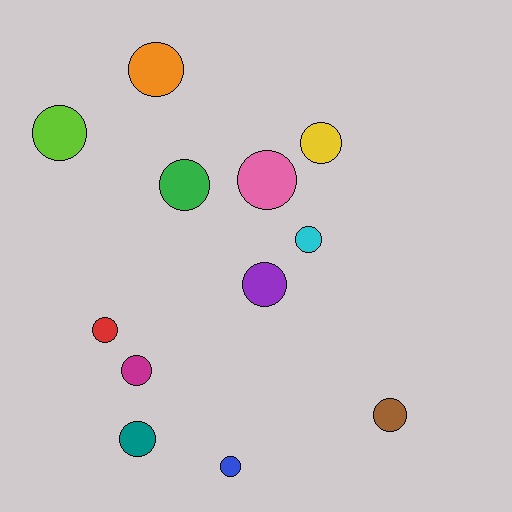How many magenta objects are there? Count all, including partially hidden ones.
There is 1 magenta object.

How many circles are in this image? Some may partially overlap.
There are 12 circles.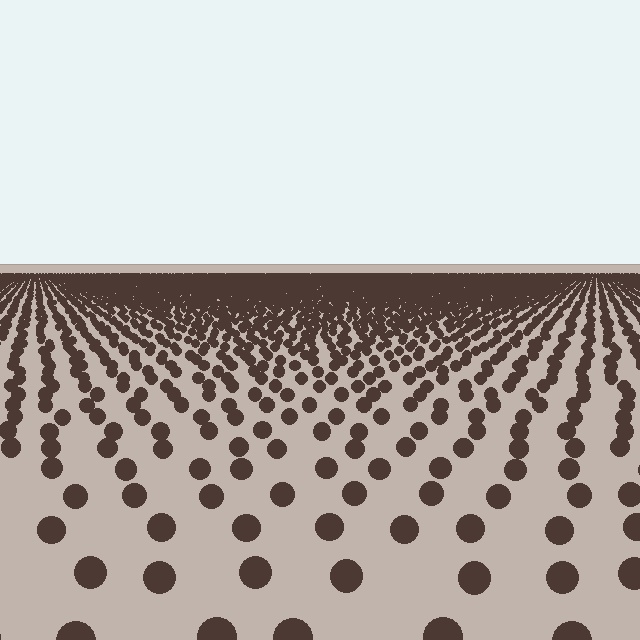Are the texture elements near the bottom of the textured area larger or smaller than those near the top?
Larger. Near the bottom, elements are closer to the viewer and appear at a bigger on-screen size.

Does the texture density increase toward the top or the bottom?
Density increases toward the top.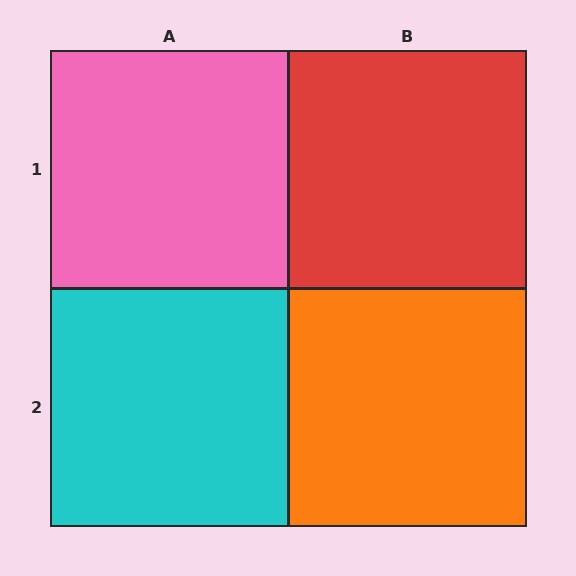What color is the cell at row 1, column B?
Red.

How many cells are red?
1 cell is red.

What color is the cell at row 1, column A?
Pink.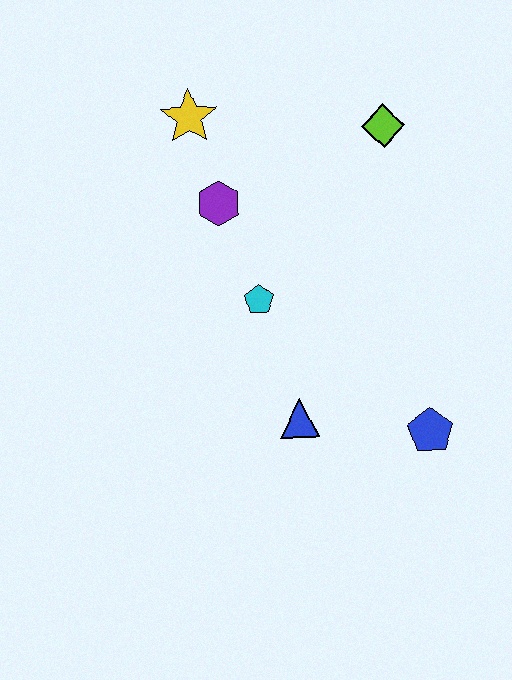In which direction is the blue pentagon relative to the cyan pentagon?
The blue pentagon is to the right of the cyan pentagon.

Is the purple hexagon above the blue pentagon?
Yes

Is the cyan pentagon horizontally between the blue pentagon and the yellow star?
Yes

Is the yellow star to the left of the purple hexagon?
Yes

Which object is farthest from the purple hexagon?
The blue pentagon is farthest from the purple hexagon.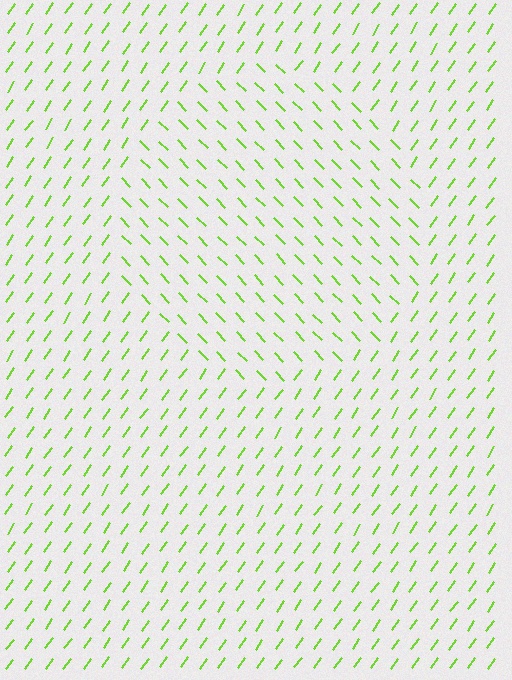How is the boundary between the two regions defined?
The boundary is defined purely by a change in line orientation (approximately 79 degrees difference). All lines are the same color and thickness.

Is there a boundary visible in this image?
Yes, there is a texture boundary formed by a change in line orientation.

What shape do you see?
I see a circle.